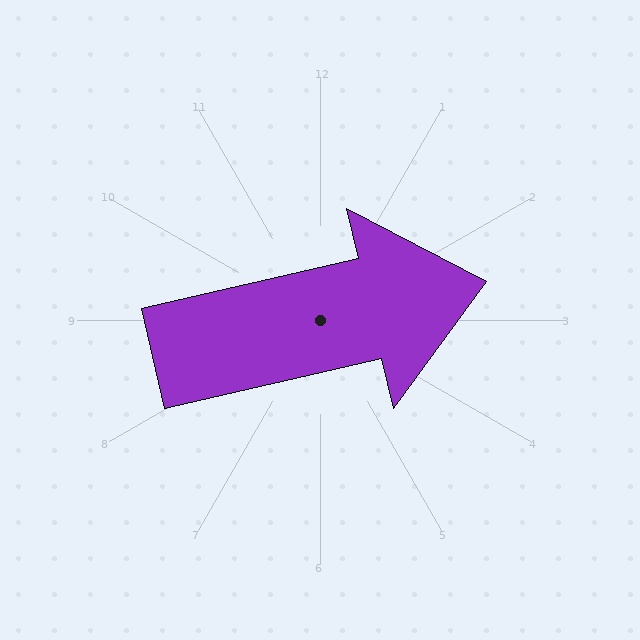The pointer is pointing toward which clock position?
Roughly 3 o'clock.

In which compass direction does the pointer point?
East.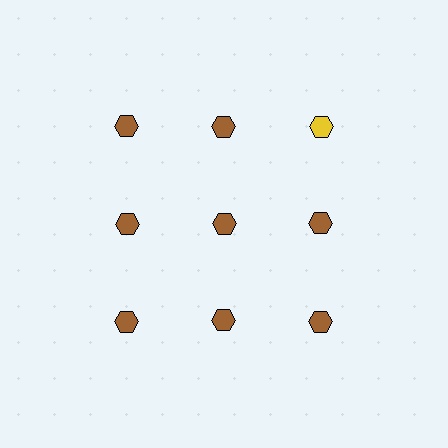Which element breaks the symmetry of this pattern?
The yellow hexagon in the top row, center column breaks the symmetry. All other shapes are brown hexagons.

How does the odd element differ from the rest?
It has a different color: yellow instead of brown.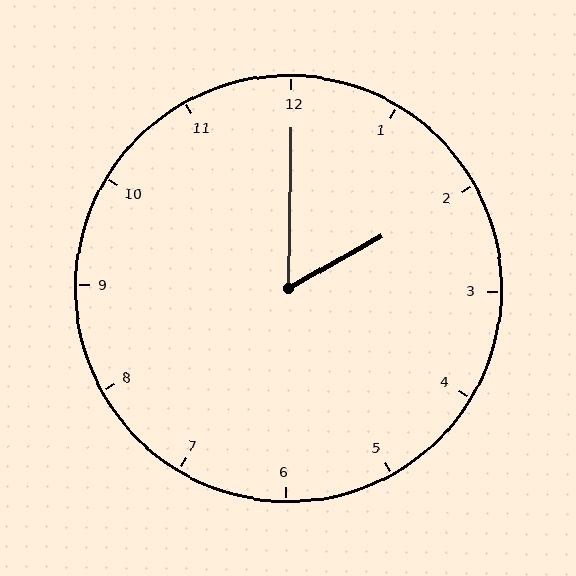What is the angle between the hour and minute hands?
Approximately 60 degrees.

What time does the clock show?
2:00.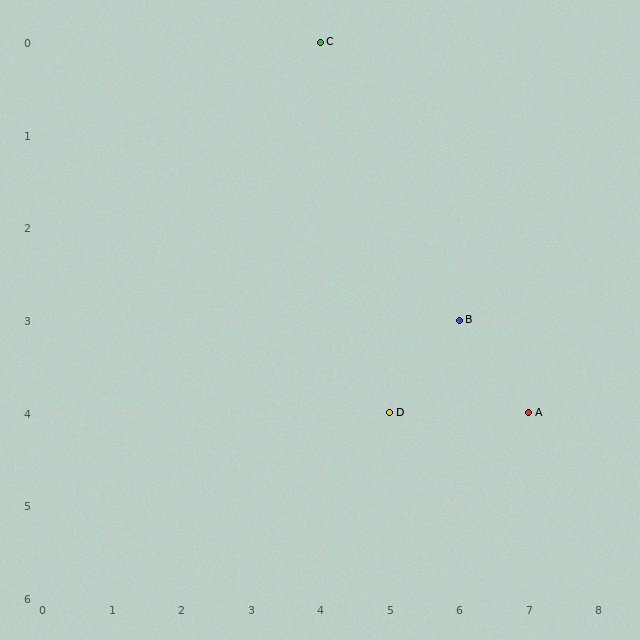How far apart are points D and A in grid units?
Points D and A are 2 columns apart.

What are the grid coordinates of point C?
Point C is at grid coordinates (4, 0).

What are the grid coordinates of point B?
Point B is at grid coordinates (6, 3).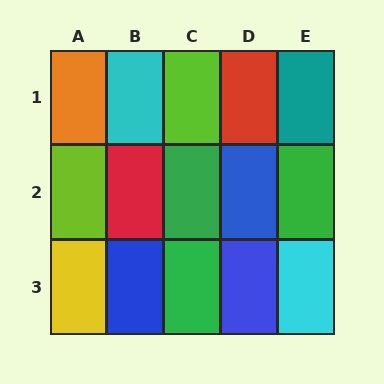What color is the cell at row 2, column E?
Green.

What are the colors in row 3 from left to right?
Yellow, blue, green, blue, cyan.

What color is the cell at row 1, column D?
Red.